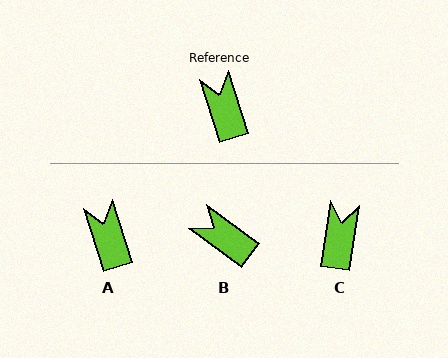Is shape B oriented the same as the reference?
No, it is off by about 36 degrees.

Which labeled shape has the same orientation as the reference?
A.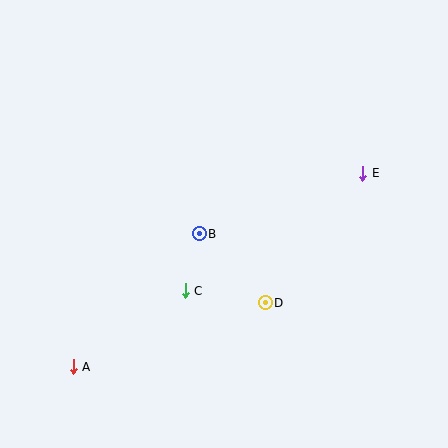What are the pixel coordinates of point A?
Point A is at (73, 367).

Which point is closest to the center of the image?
Point B at (199, 234) is closest to the center.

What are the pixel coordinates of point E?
Point E is at (363, 173).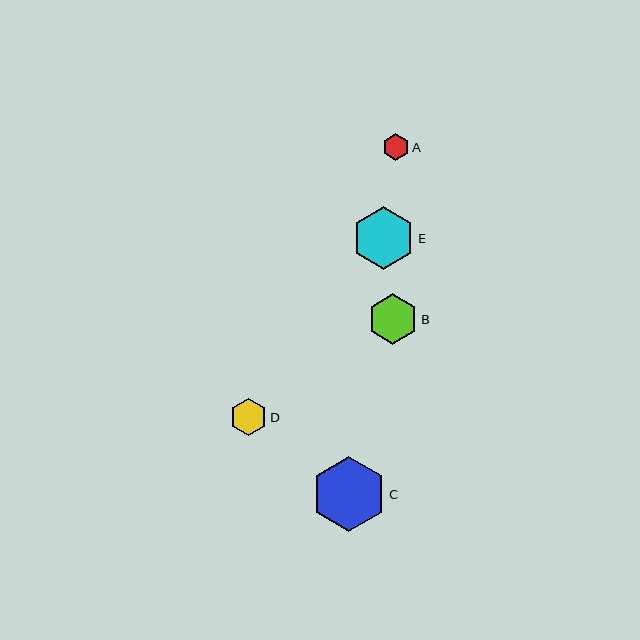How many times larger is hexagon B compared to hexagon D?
Hexagon B is approximately 1.4 times the size of hexagon D.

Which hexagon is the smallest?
Hexagon A is the smallest with a size of approximately 27 pixels.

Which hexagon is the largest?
Hexagon C is the largest with a size of approximately 75 pixels.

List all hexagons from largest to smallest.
From largest to smallest: C, E, B, D, A.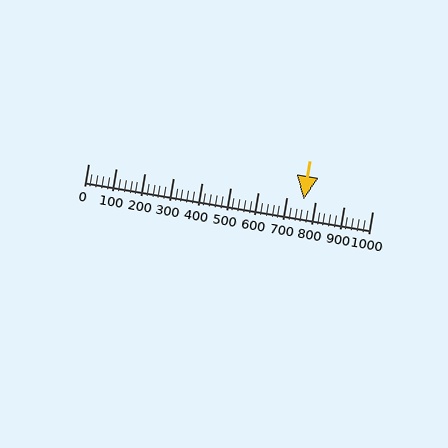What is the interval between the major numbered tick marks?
The major tick marks are spaced 100 units apart.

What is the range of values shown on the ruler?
The ruler shows values from 0 to 1000.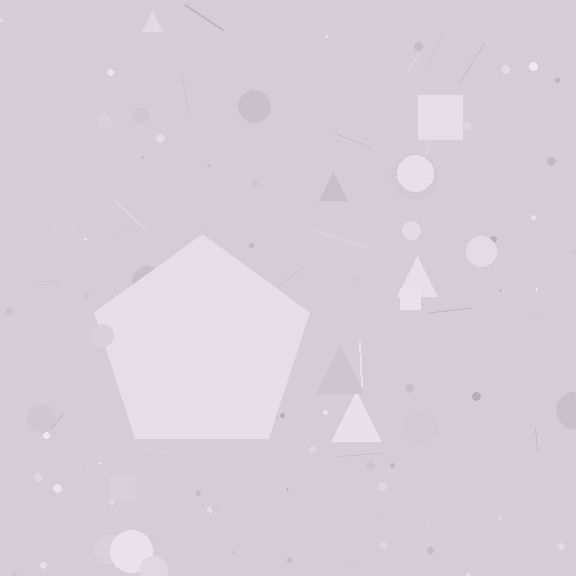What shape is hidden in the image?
A pentagon is hidden in the image.